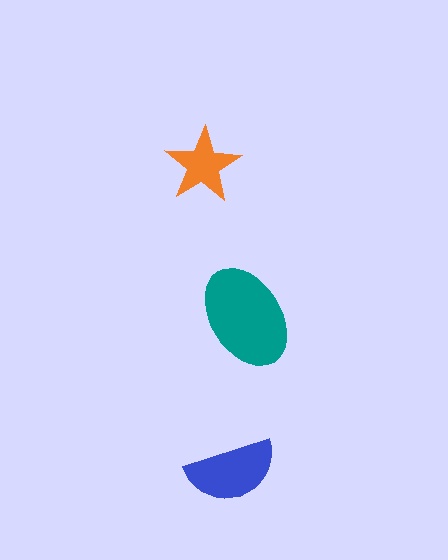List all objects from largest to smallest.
The teal ellipse, the blue semicircle, the orange star.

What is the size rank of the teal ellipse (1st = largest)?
1st.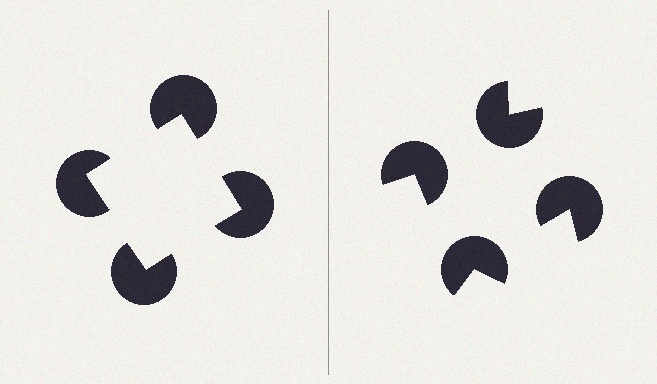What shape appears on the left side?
An illusory square.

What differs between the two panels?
The pac-man discs are positioned identically on both sides; only the wedge orientations differ. On the left they align to a square; on the right they are misaligned.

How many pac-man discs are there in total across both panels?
8 — 4 on each side.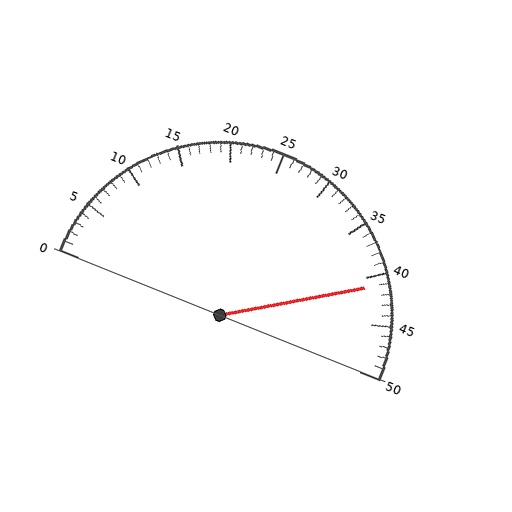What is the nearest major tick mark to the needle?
The nearest major tick mark is 40.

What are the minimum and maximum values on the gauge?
The gauge ranges from 0 to 50.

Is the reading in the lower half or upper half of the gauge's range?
The reading is in the upper half of the range (0 to 50).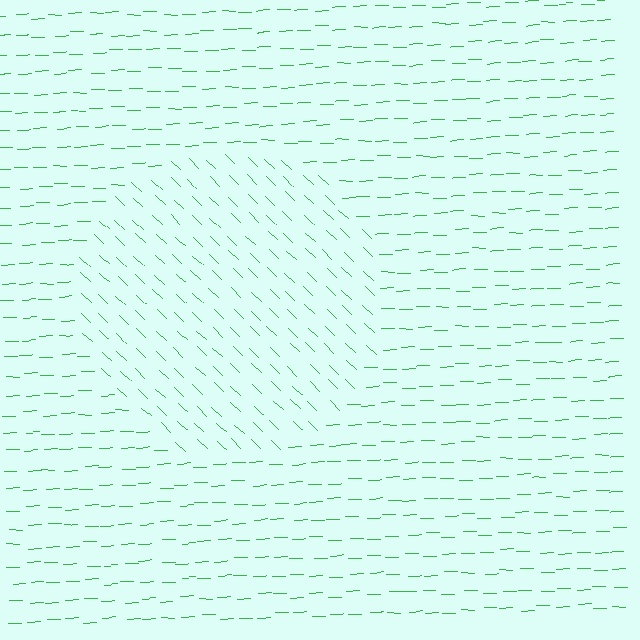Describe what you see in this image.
The image is filled with small green line segments. A circle region in the image has lines oriented differently from the surrounding lines, creating a visible texture boundary.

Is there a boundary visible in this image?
Yes, there is a texture boundary formed by a change in line orientation.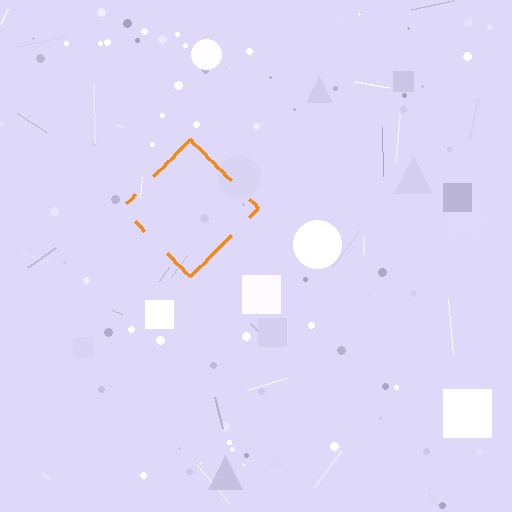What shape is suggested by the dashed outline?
The dashed outline suggests a diamond.